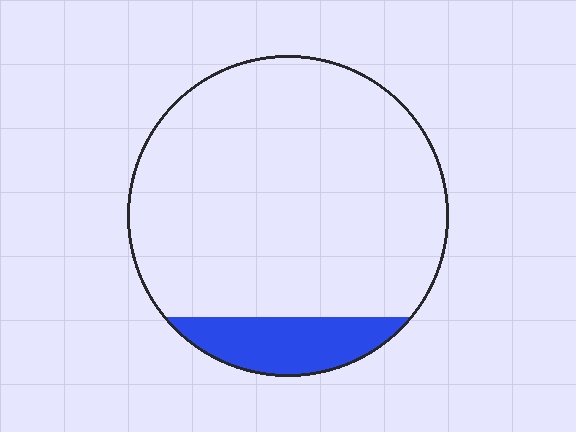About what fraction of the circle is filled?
About one eighth (1/8).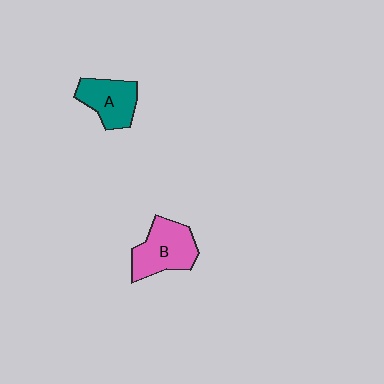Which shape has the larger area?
Shape B (pink).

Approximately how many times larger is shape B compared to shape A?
Approximately 1.2 times.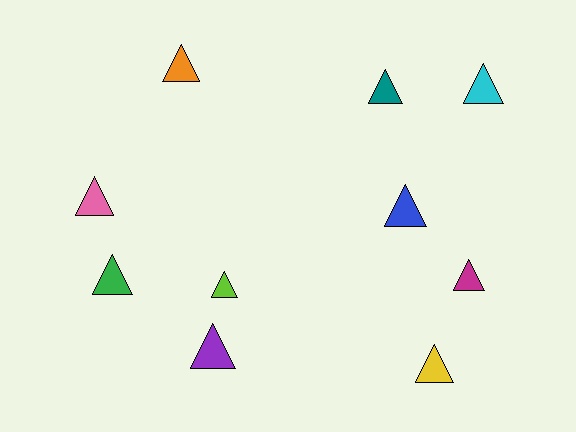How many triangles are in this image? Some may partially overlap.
There are 10 triangles.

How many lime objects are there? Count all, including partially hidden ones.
There is 1 lime object.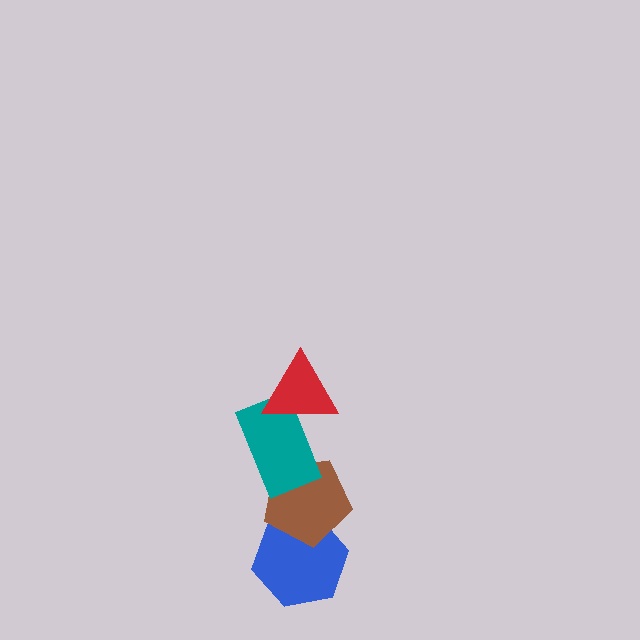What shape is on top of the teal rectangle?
The red triangle is on top of the teal rectangle.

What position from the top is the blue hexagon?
The blue hexagon is 4th from the top.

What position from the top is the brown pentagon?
The brown pentagon is 3rd from the top.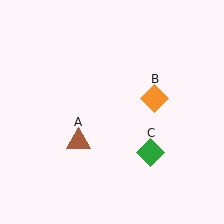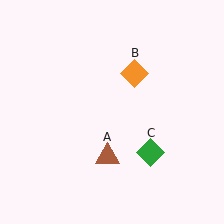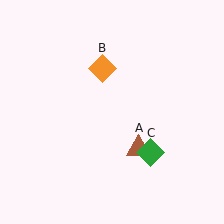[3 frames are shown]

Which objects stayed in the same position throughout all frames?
Green diamond (object C) remained stationary.